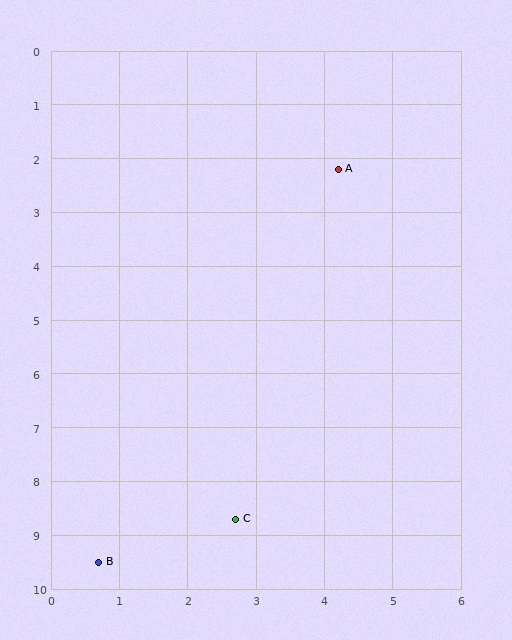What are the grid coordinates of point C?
Point C is at approximately (2.7, 8.7).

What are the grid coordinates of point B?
Point B is at approximately (0.7, 9.5).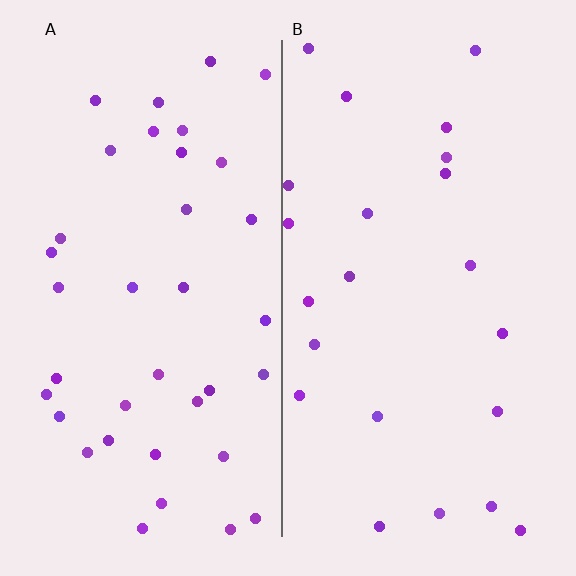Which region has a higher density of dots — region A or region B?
A (the left).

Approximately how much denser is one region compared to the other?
Approximately 1.7× — region A over region B.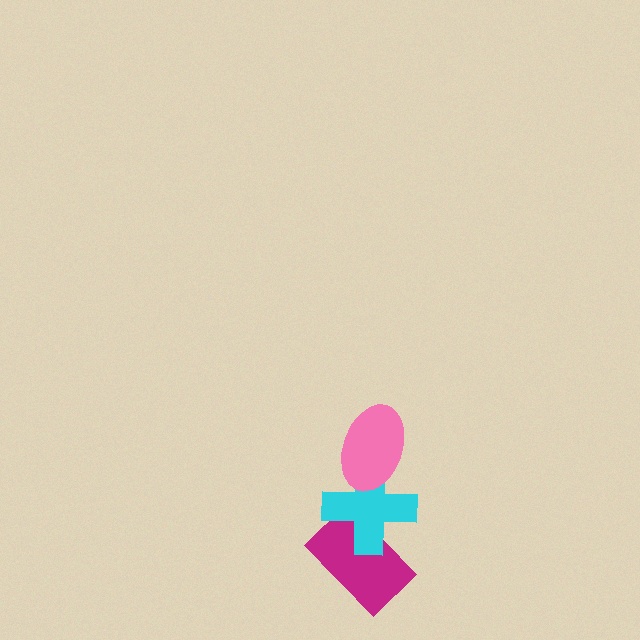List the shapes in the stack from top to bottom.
From top to bottom: the pink ellipse, the cyan cross, the magenta rectangle.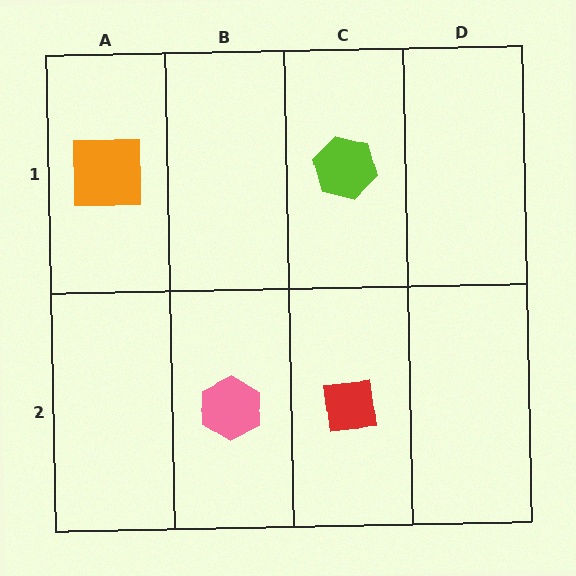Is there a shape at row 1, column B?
No, that cell is empty.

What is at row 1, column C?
A lime hexagon.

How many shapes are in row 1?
2 shapes.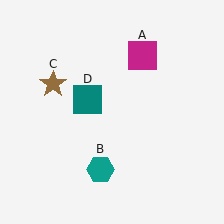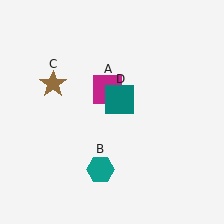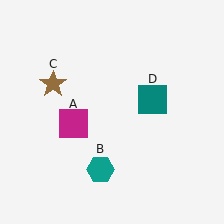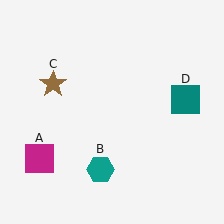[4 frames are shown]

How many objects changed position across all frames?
2 objects changed position: magenta square (object A), teal square (object D).